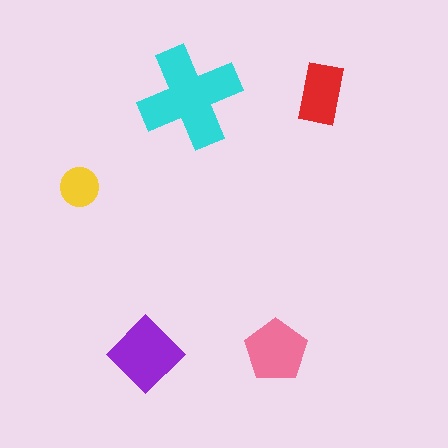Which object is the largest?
The cyan cross.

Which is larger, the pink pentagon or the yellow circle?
The pink pentagon.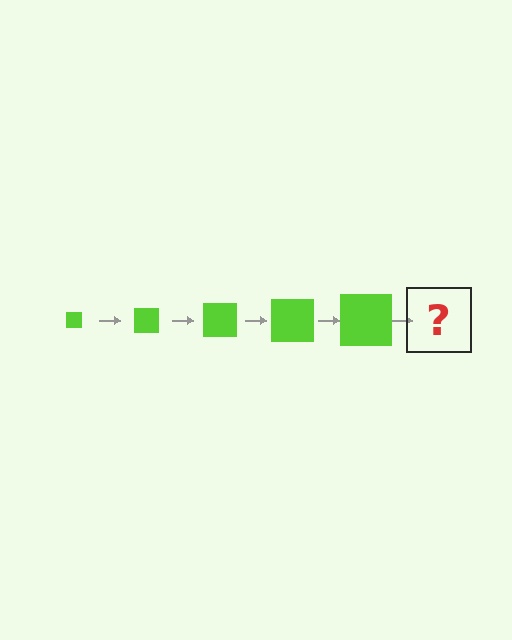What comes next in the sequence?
The next element should be a lime square, larger than the previous one.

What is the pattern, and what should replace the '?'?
The pattern is that the square gets progressively larger each step. The '?' should be a lime square, larger than the previous one.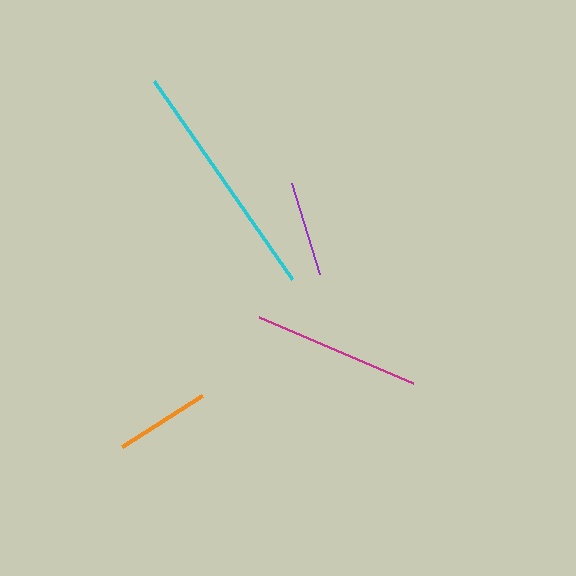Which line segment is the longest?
The cyan line is the longest at approximately 241 pixels.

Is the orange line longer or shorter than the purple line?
The orange line is longer than the purple line.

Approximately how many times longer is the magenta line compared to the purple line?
The magenta line is approximately 1.8 times the length of the purple line.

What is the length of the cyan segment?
The cyan segment is approximately 241 pixels long.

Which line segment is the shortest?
The purple line is the shortest at approximately 94 pixels.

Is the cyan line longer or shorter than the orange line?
The cyan line is longer than the orange line.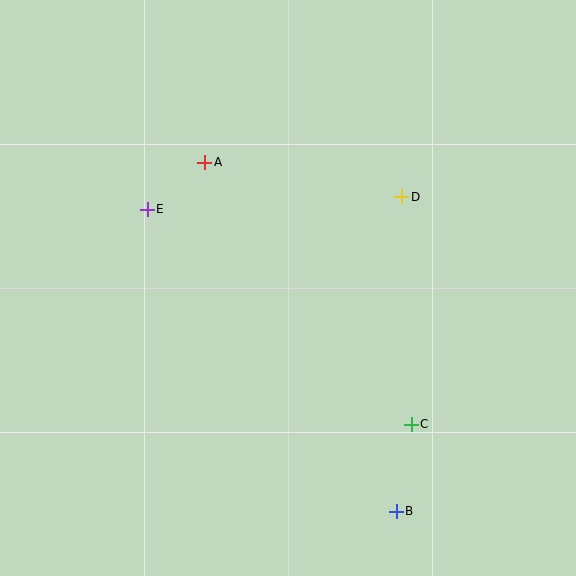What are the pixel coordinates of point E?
Point E is at (147, 209).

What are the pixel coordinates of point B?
Point B is at (396, 511).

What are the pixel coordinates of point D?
Point D is at (402, 197).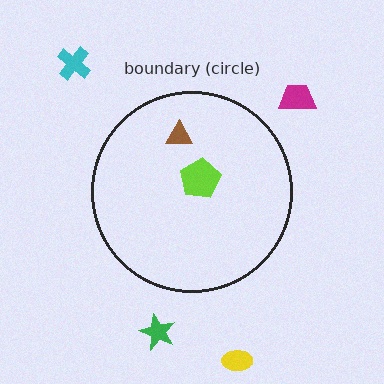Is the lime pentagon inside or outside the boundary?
Inside.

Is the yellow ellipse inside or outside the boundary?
Outside.